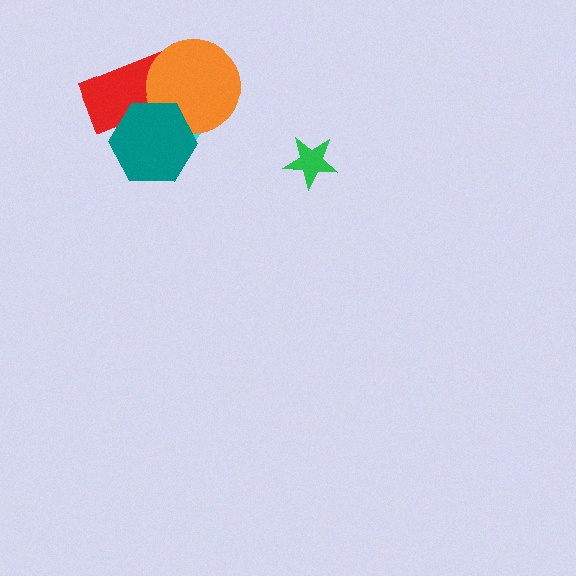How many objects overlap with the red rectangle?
3 objects overlap with the red rectangle.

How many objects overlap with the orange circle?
3 objects overlap with the orange circle.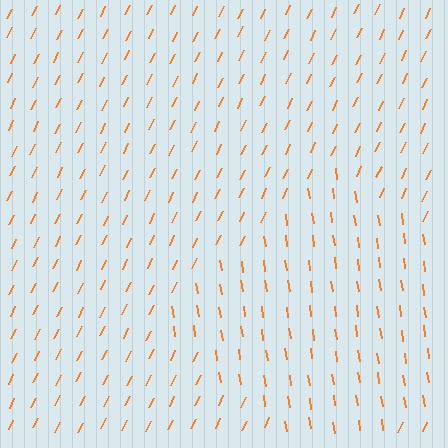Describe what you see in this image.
The image is filled with small orange line segments. A diamond region in the image has lines oriented differently from the surrounding lines, creating a visible texture boundary.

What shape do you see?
I see a diamond.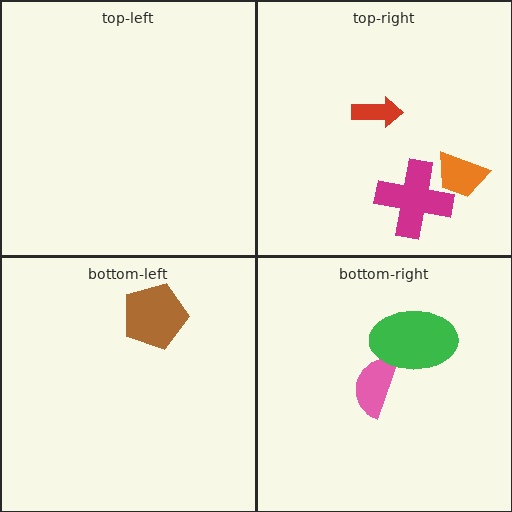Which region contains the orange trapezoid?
The top-right region.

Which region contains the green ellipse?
The bottom-right region.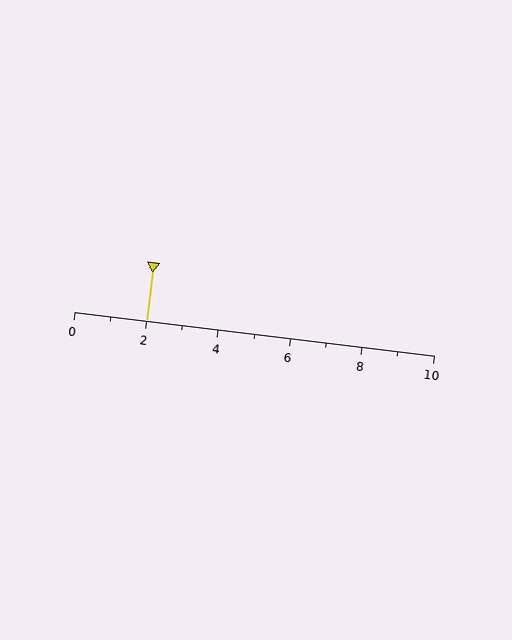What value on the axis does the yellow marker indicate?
The marker indicates approximately 2.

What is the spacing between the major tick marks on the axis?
The major ticks are spaced 2 apart.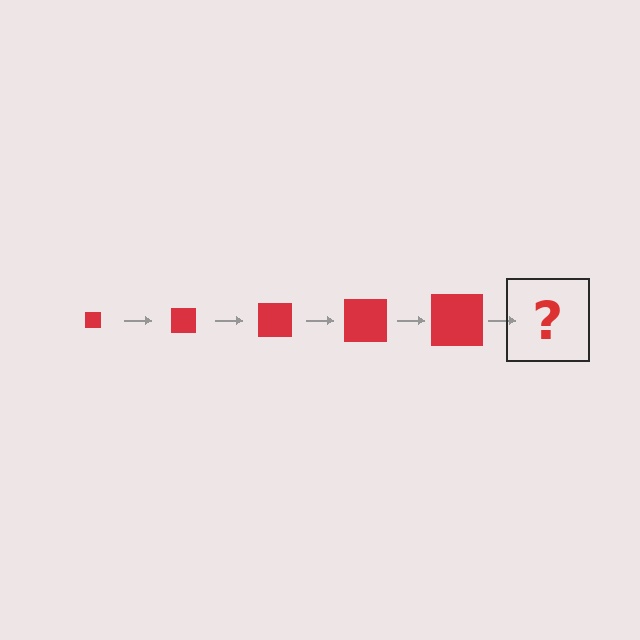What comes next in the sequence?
The next element should be a red square, larger than the previous one.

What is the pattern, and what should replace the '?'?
The pattern is that the square gets progressively larger each step. The '?' should be a red square, larger than the previous one.